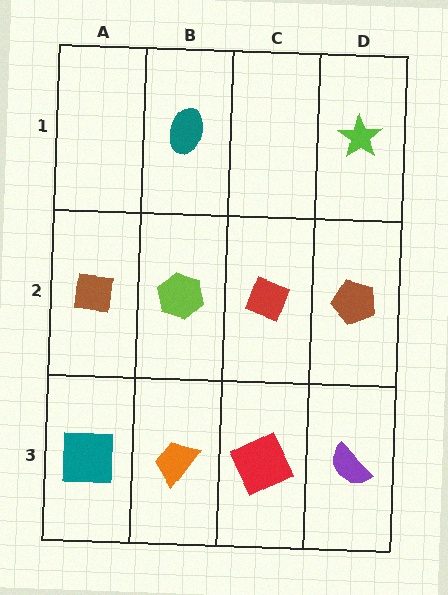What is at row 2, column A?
A brown square.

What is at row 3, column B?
An orange trapezoid.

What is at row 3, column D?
A purple semicircle.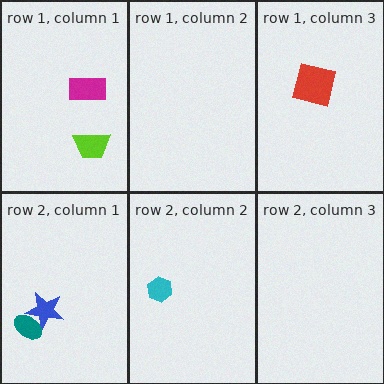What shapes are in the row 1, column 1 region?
The lime trapezoid, the magenta rectangle.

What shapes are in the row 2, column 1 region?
The blue star, the teal ellipse.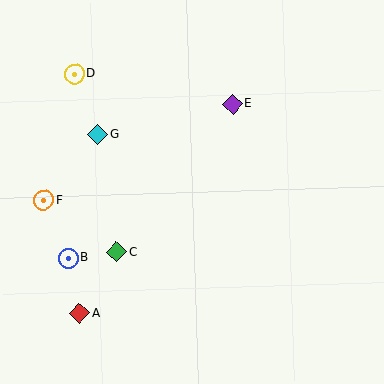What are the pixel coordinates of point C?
Point C is at (116, 252).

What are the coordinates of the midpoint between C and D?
The midpoint between C and D is at (96, 163).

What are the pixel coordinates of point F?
Point F is at (44, 200).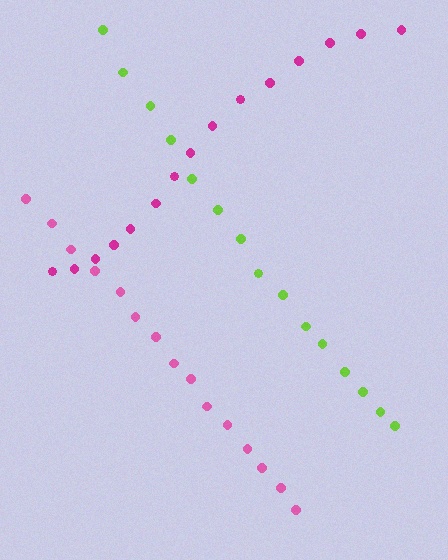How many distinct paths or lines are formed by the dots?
There are 3 distinct paths.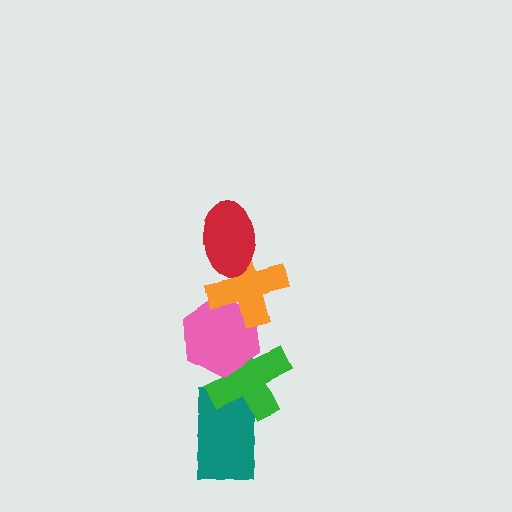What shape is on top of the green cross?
The pink hexagon is on top of the green cross.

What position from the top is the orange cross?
The orange cross is 2nd from the top.